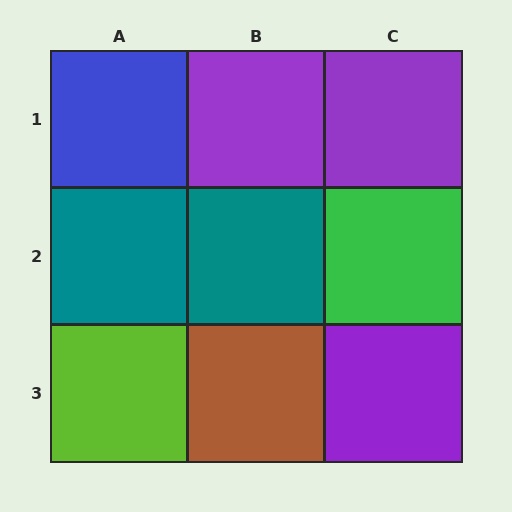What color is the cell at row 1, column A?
Blue.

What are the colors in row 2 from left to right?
Teal, teal, green.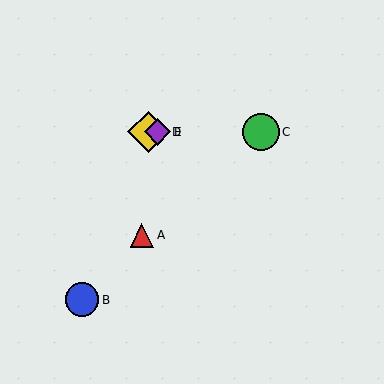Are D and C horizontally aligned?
Yes, both are at y≈132.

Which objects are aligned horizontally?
Objects C, D, E are aligned horizontally.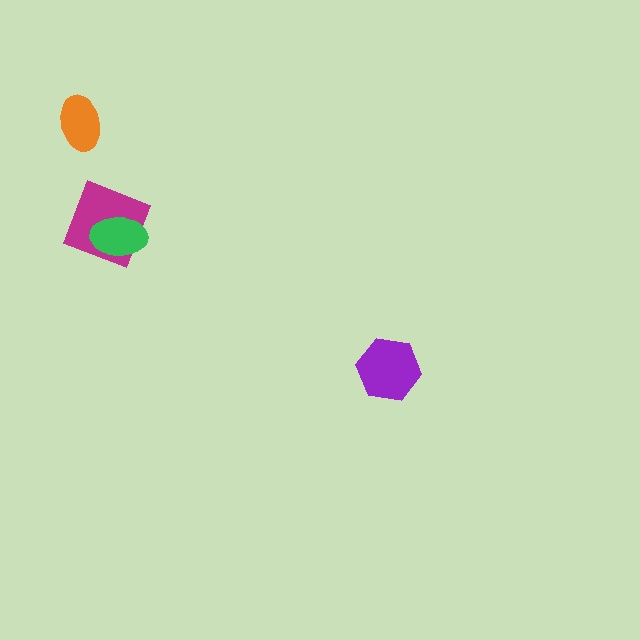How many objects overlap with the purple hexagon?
0 objects overlap with the purple hexagon.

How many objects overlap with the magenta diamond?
1 object overlaps with the magenta diamond.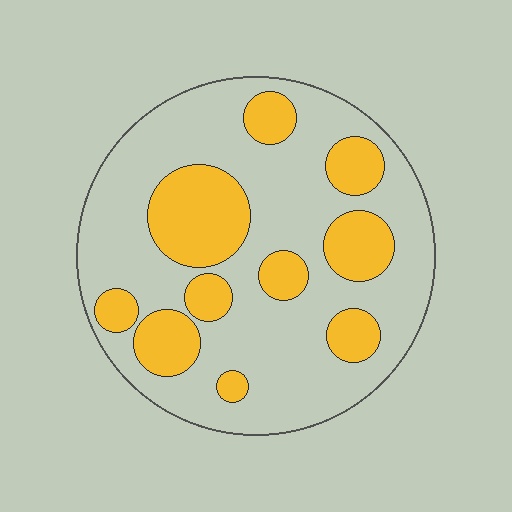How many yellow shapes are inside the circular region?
10.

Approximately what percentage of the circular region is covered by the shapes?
Approximately 30%.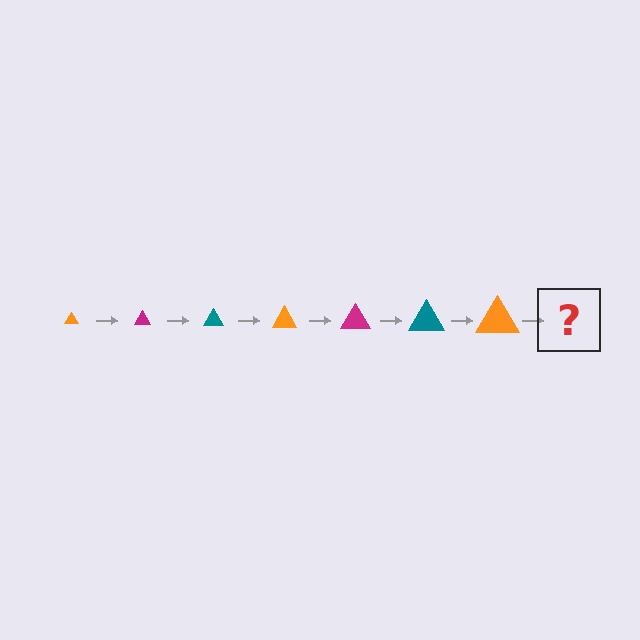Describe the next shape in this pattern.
It should be a magenta triangle, larger than the previous one.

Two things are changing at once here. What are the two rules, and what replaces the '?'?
The two rules are that the triangle grows larger each step and the color cycles through orange, magenta, and teal. The '?' should be a magenta triangle, larger than the previous one.